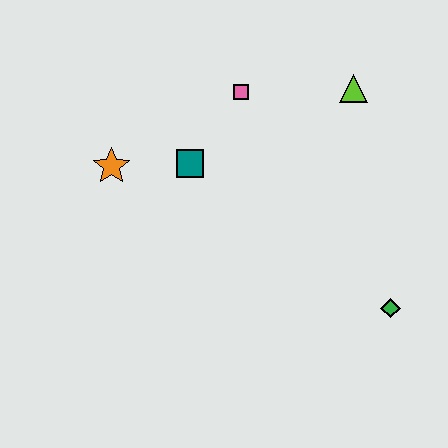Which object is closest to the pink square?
The teal square is closest to the pink square.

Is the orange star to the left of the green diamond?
Yes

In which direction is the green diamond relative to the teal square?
The green diamond is to the right of the teal square.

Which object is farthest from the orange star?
The green diamond is farthest from the orange star.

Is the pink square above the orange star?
Yes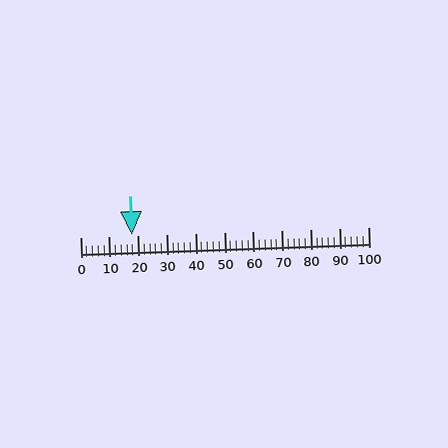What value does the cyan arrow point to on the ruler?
The cyan arrow points to approximately 18.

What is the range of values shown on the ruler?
The ruler shows values from 0 to 100.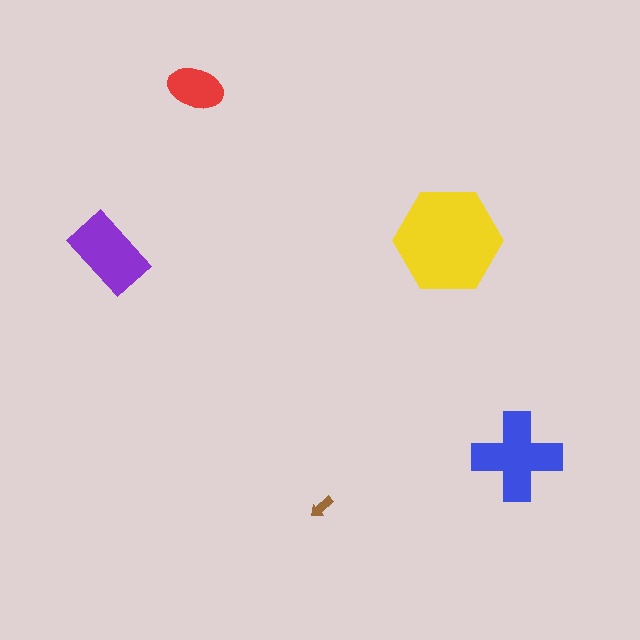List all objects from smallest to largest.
The brown arrow, the red ellipse, the purple rectangle, the blue cross, the yellow hexagon.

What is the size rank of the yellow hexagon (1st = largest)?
1st.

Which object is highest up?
The red ellipse is topmost.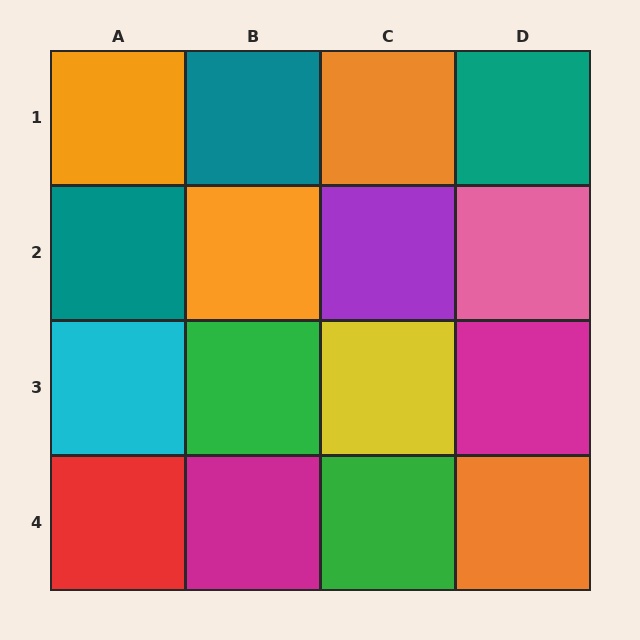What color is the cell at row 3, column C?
Yellow.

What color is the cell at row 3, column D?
Magenta.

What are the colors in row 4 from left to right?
Red, magenta, green, orange.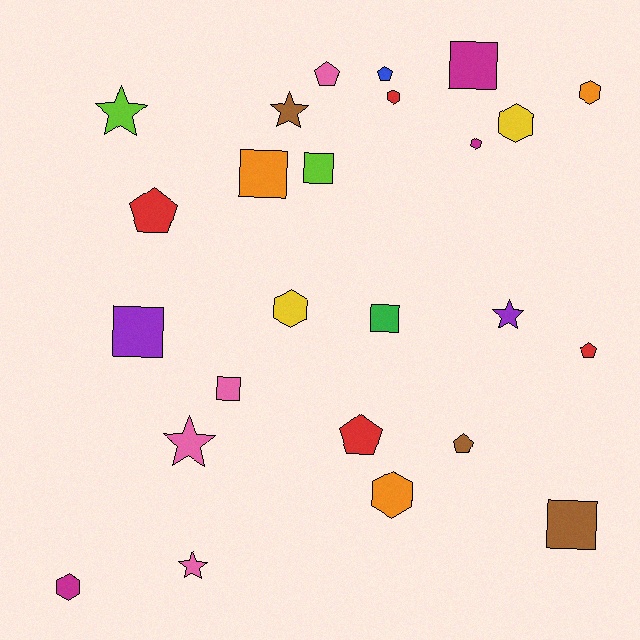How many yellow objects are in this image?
There are 2 yellow objects.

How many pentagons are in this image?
There are 6 pentagons.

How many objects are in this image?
There are 25 objects.